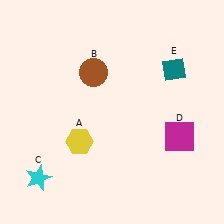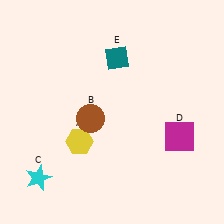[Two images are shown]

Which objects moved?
The objects that moved are: the brown circle (B), the teal diamond (E).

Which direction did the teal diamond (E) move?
The teal diamond (E) moved left.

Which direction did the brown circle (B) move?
The brown circle (B) moved down.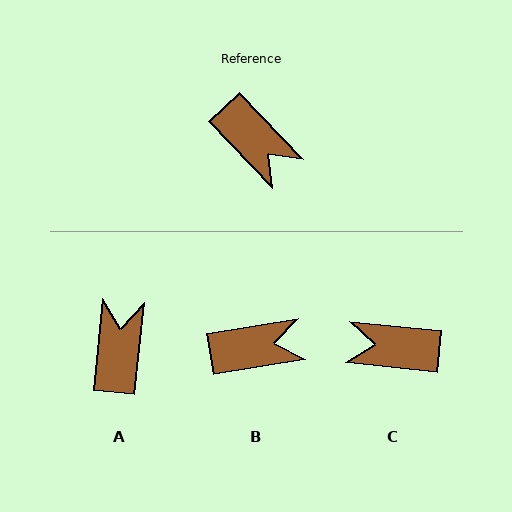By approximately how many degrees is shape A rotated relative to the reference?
Approximately 130 degrees counter-clockwise.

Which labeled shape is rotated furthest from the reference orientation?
C, about 140 degrees away.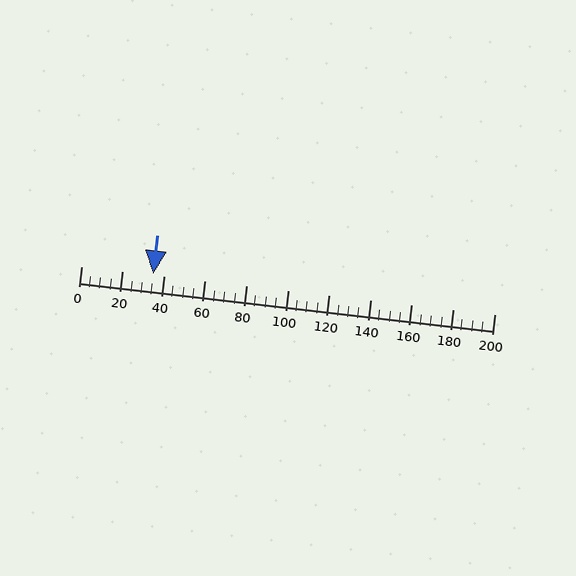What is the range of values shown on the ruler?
The ruler shows values from 0 to 200.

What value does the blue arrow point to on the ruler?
The blue arrow points to approximately 35.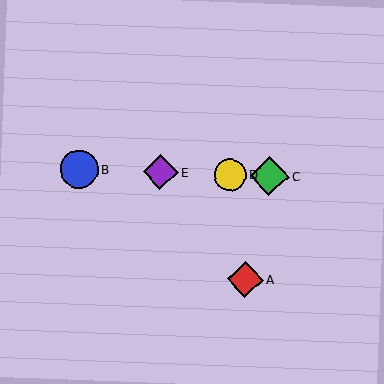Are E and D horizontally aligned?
Yes, both are at y≈172.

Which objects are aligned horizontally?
Objects B, C, D, E are aligned horizontally.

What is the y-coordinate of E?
Object E is at y≈172.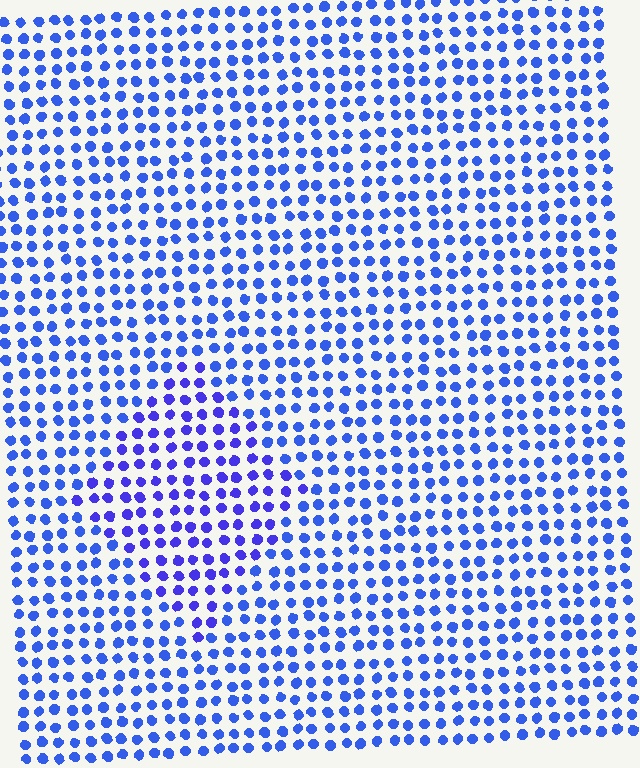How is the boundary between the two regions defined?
The boundary is defined purely by a slight shift in hue (about 20 degrees). Spacing, size, and orientation are identical on both sides.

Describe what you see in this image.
The image is filled with small blue elements in a uniform arrangement. A diamond-shaped region is visible where the elements are tinted to a slightly different hue, forming a subtle color boundary.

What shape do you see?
I see a diamond.